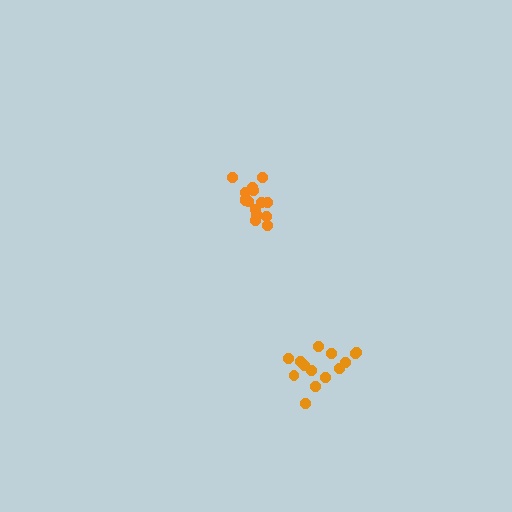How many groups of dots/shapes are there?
There are 2 groups.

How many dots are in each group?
Group 1: 14 dots, Group 2: 15 dots (29 total).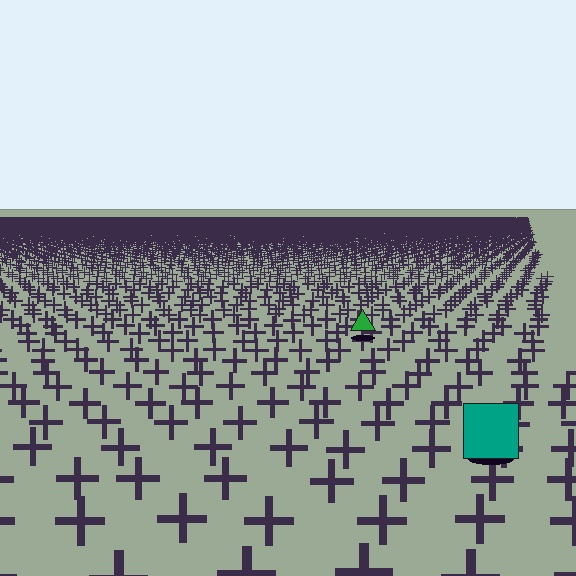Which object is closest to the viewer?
The teal square is closest. The texture marks near it are larger and more spread out.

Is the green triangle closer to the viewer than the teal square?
No. The teal square is closer — you can tell from the texture gradient: the ground texture is coarser near it.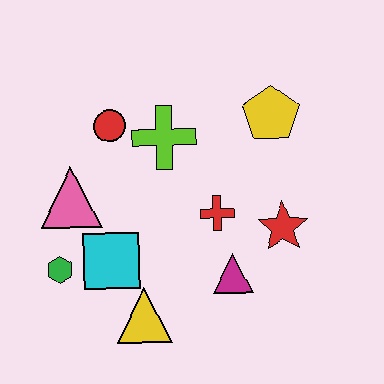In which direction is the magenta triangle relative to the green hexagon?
The magenta triangle is to the right of the green hexagon.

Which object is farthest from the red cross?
The green hexagon is farthest from the red cross.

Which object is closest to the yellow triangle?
The cyan square is closest to the yellow triangle.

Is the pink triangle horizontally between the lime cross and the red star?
No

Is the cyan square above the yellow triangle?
Yes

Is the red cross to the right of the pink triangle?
Yes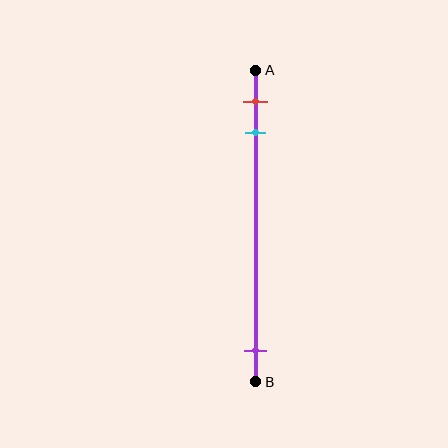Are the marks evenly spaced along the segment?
No, the marks are not evenly spaced.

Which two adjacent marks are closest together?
The red and cyan marks are the closest adjacent pair.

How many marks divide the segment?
There are 3 marks dividing the segment.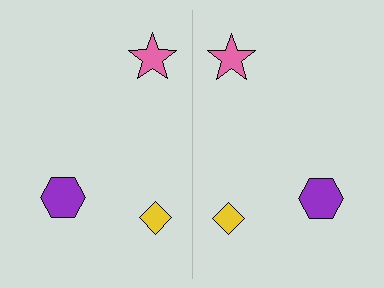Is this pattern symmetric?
Yes, this pattern has bilateral (reflection) symmetry.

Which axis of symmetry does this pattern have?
The pattern has a vertical axis of symmetry running through the center of the image.